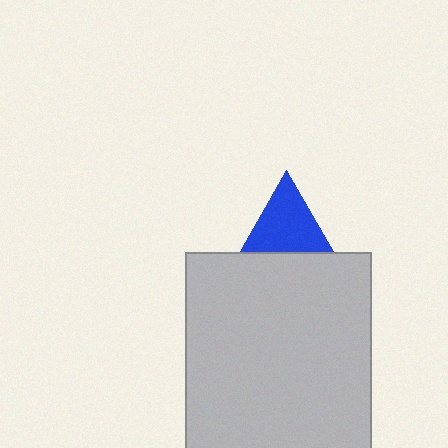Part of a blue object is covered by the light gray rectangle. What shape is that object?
It is a triangle.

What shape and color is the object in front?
The object in front is a light gray rectangle.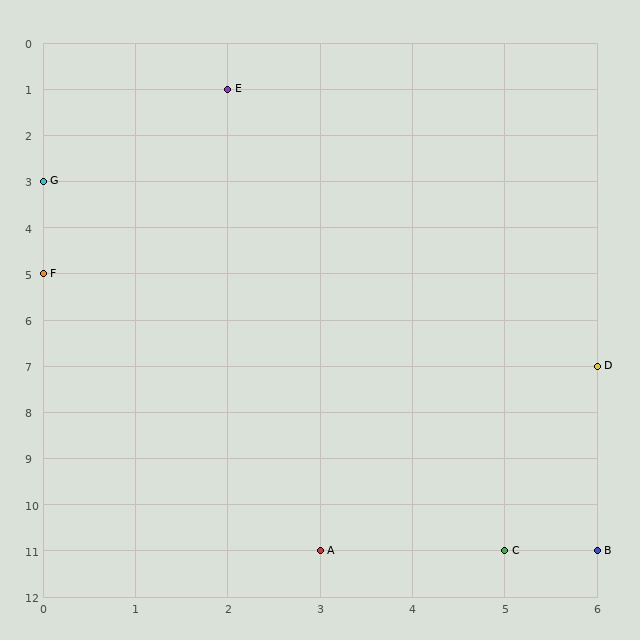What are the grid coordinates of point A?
Point A is at grid coordinates (3, 11).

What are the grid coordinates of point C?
Point C is at grid coordinates (5, 11).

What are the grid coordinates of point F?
Point F is at grid coordinates (0, 5).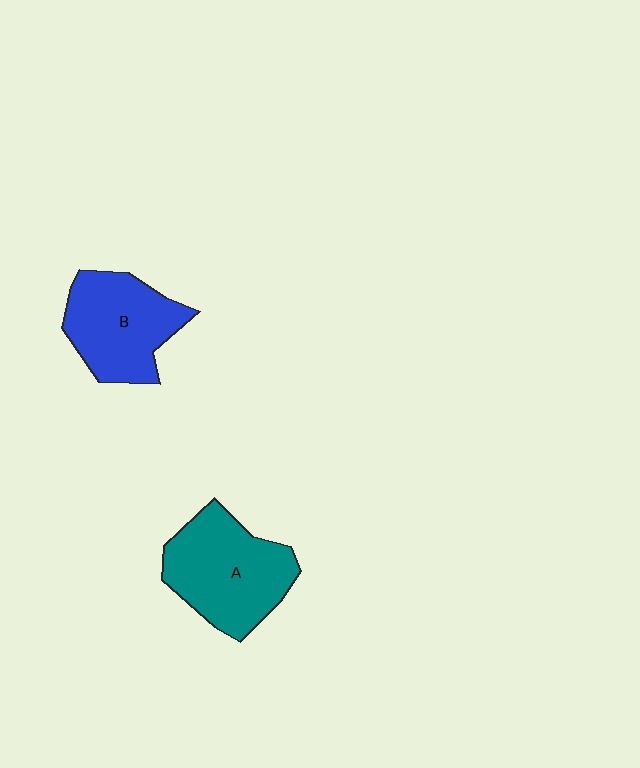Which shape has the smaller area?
Shape B (blue).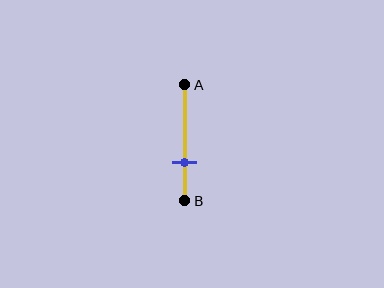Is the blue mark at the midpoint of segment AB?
No, the mark is at about 65% from A, not at the 50% midpoint.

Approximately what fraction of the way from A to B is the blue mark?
The blue mark is approximately 65% of the way from A to B.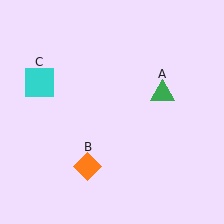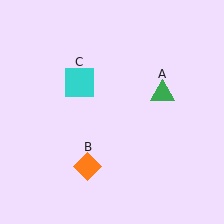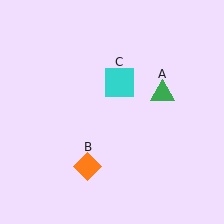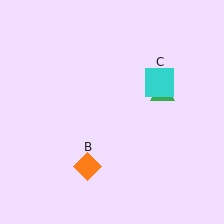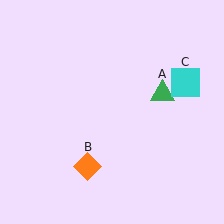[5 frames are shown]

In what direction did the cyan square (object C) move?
The cyan square (object C) moved right.